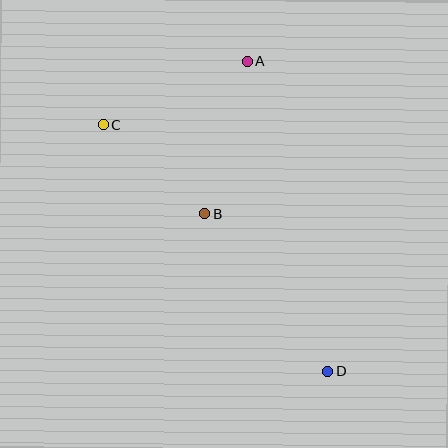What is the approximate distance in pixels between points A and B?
The distance between A and B is approximately 158 pixels.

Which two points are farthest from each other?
Points C and D are farthest from each other.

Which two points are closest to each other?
Points B and C are closest to each other.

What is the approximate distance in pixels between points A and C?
The distance between A and C is approximately 158 pixels.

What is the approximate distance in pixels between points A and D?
The distance between A and D is approximately 320 pixels.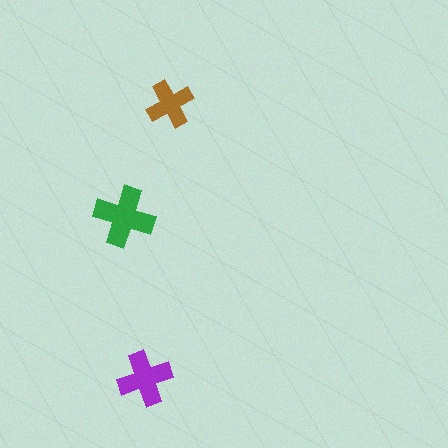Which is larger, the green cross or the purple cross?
The green one.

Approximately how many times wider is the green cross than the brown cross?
About 1.5 times wider.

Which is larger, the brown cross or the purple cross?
The purple one.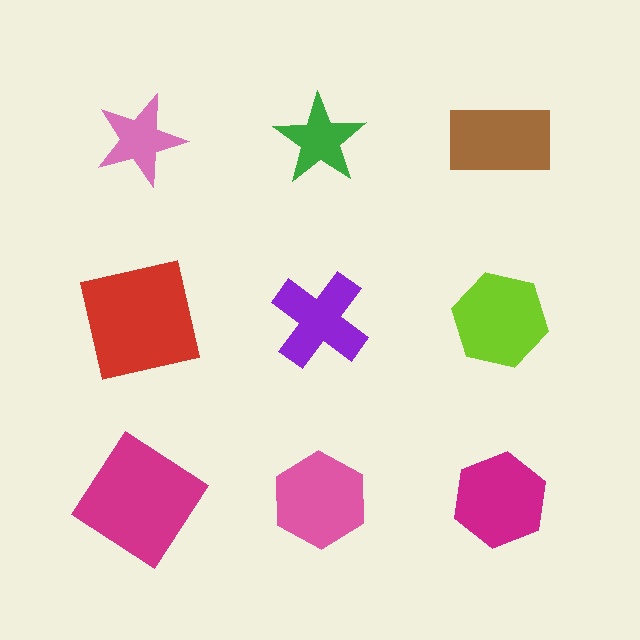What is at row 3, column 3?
A magenta hexagon.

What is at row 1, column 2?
A green star.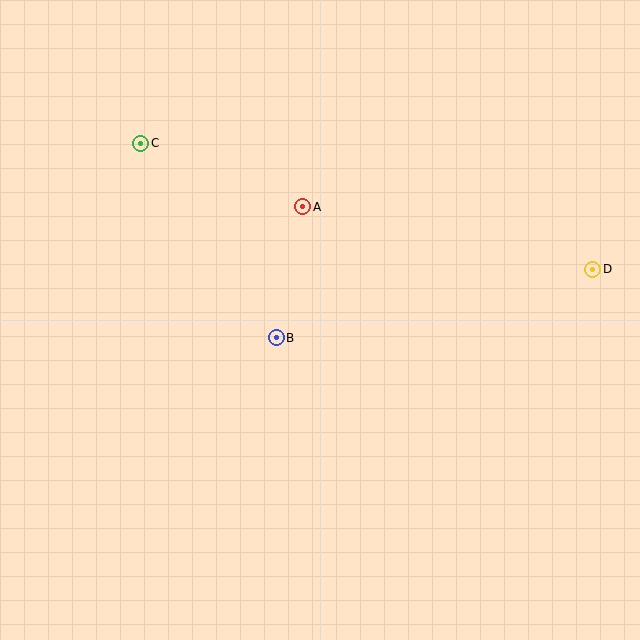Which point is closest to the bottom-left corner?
Point B is closest to the bottom-left corner.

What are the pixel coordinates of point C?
Point C is at (141, 143).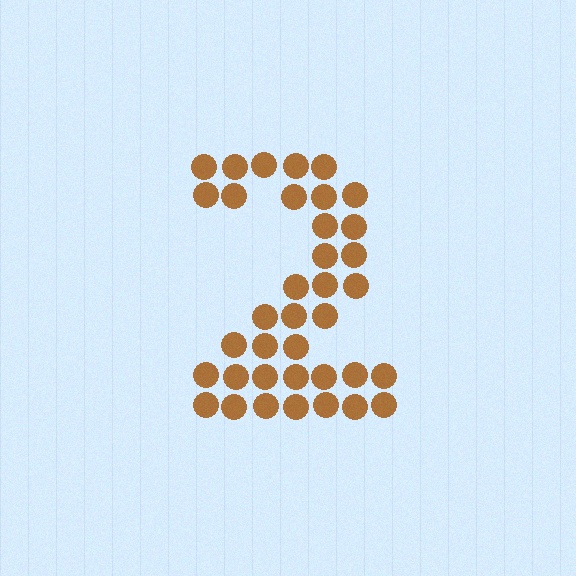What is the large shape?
The large shape is the digit 2.